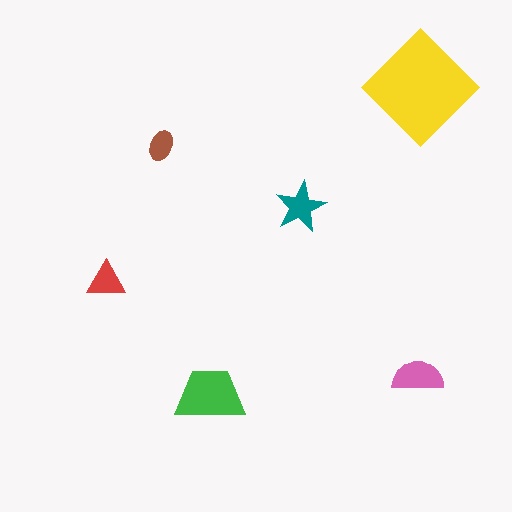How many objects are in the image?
There are 6 objects in the image.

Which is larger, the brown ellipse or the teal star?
The teal star.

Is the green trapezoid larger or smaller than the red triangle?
Larger.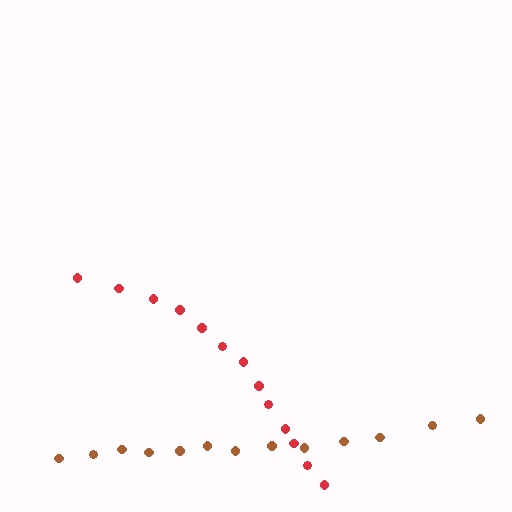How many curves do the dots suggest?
There are 2 distinct paths.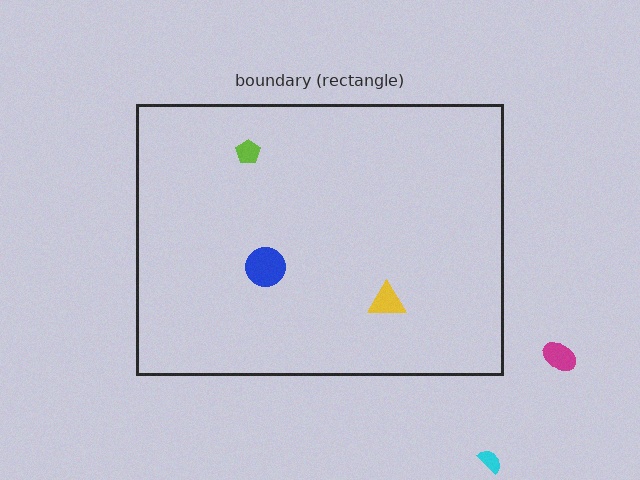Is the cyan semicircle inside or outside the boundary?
Outside.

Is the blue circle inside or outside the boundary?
Inside.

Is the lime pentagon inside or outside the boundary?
Inside.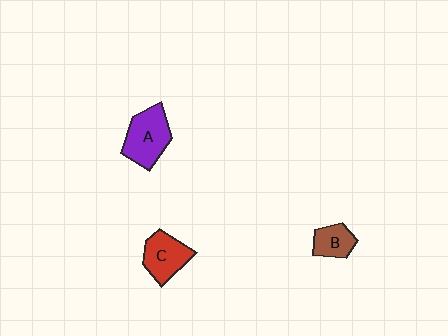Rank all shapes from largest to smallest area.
From largest to smallest: A (purple), C (red), B (brown).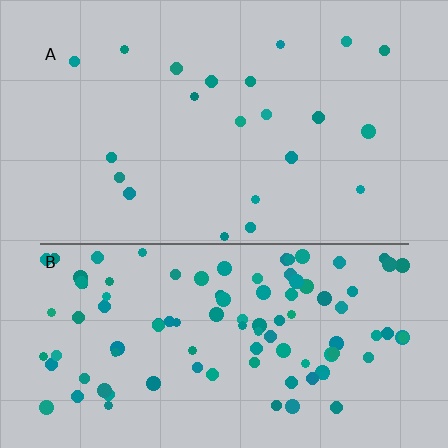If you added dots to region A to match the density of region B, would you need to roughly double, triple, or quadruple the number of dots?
Approximately quadruple.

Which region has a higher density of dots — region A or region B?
B (the bottom).